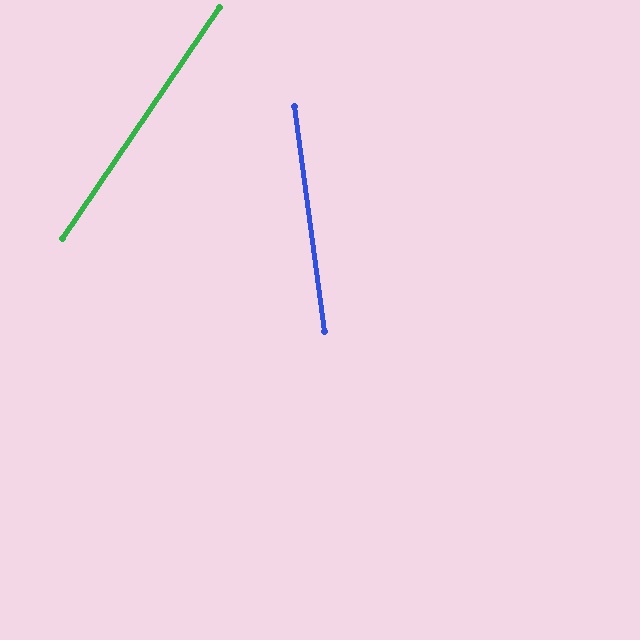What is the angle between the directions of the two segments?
Approximately 42 degrees.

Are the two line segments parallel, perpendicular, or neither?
Neither parallel nor perpendicular — they differ by about 42°.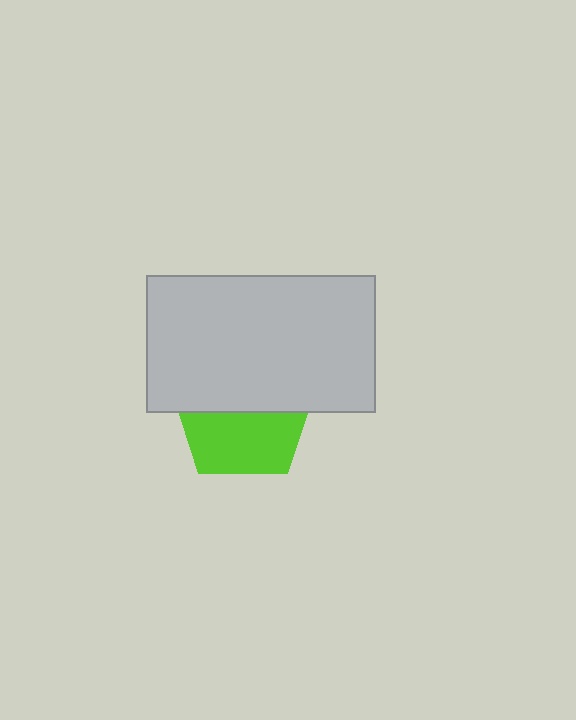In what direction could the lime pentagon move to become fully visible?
The lime pentagon could move down. That would shift it out from behind the light gray rectangle entirely.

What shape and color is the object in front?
The object in front is a light gray rectangle.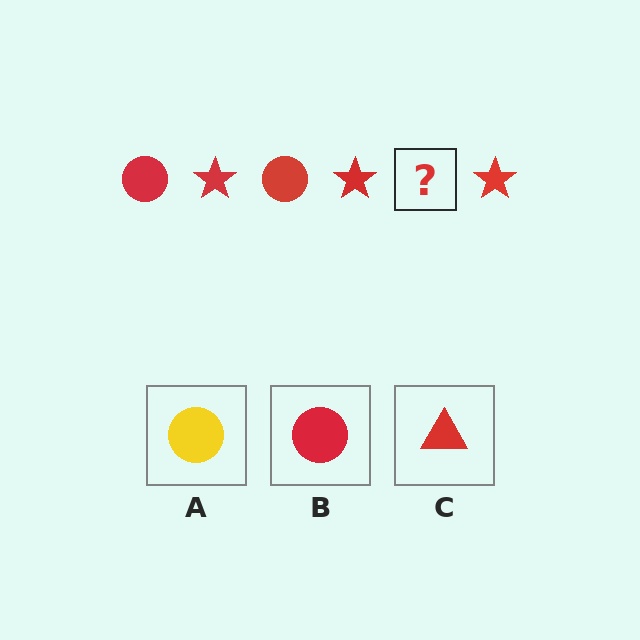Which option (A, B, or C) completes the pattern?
B.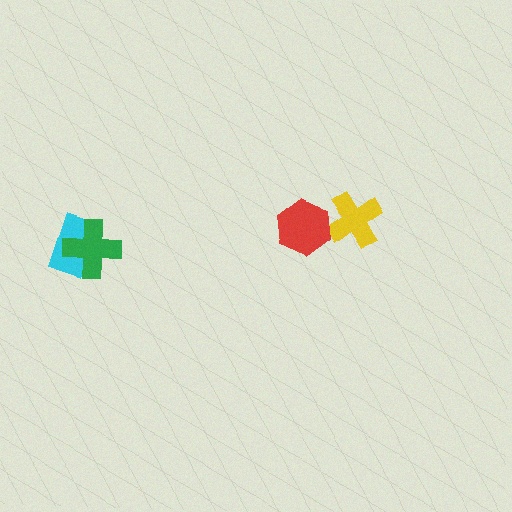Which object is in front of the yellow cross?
The red hexagon is in front of the yellow cross.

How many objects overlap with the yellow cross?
1 object overlaps with the yellow cross.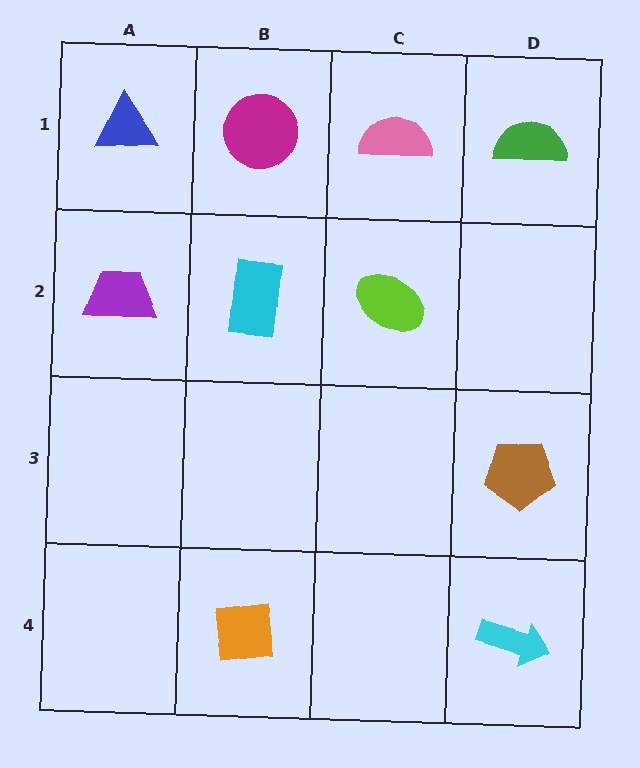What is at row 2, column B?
A cyan rectangle.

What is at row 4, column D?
A cyan arrow.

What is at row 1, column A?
A blue triangle.